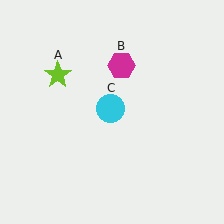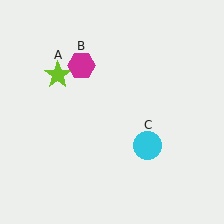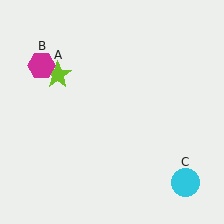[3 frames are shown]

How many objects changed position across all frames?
2 objects changed position: magenta hexagon (object B), cyan circle (object C).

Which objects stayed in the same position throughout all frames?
Lime star (object A) remained stationary.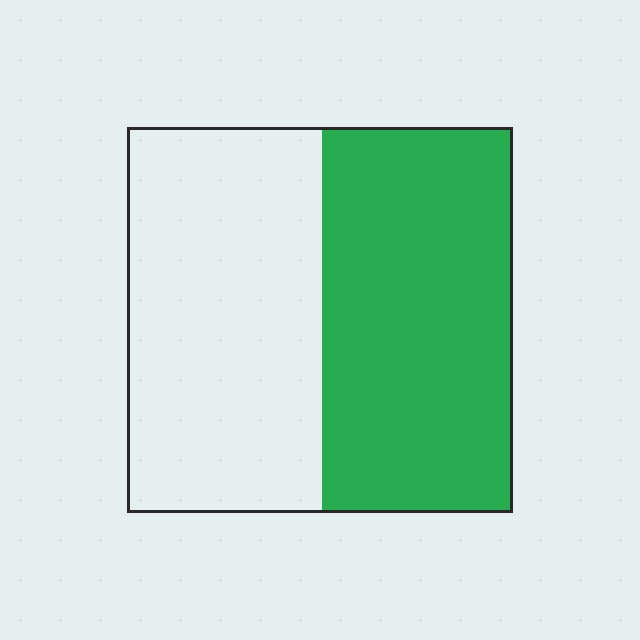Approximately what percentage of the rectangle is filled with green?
Approximately 50%.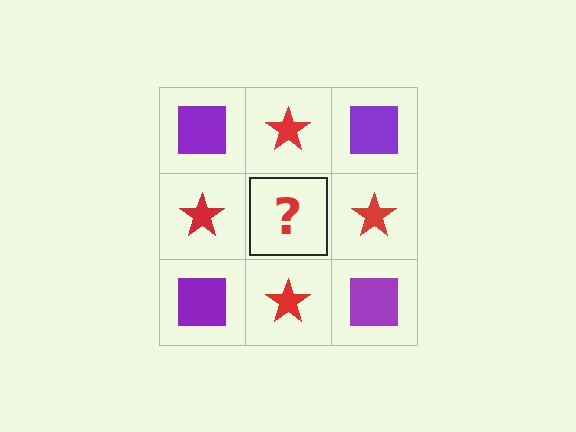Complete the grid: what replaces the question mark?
The question mark should be replaced with a purple square.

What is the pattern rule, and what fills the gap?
The rule is that it alternates purple square and red star in a checkerboard pattern. The gap should be filled with a purple square.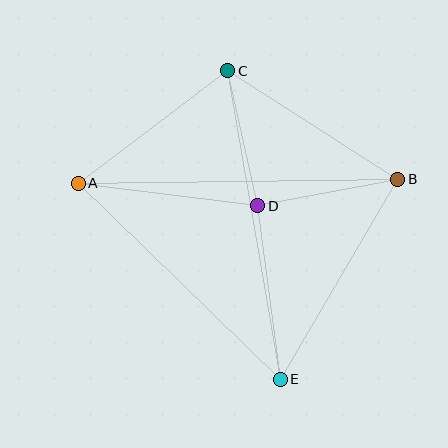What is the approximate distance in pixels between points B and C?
The distance between B and C is approximately 201 pixels.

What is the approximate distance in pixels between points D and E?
The distance between D and E is approximately 175 pixels.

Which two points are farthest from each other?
Points A and B are farthest from each other.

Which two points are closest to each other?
Points C and D are closest to each other.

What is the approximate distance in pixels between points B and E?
The distance between B and E is approximately 232 pixels.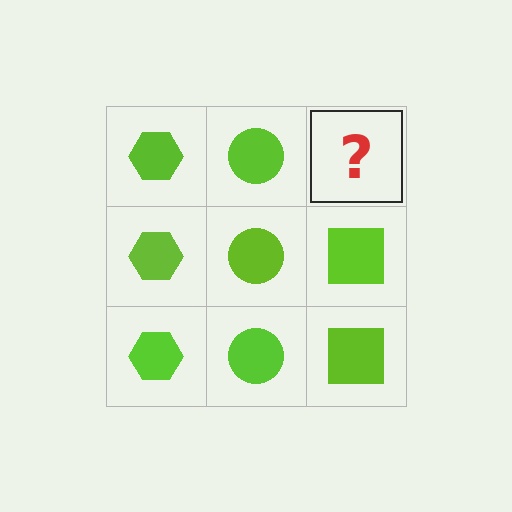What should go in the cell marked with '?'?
The missing cell should contain a lime square.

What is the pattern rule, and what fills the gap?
The rule is that each column has a consistent shape. The gap should be filled with a lime square.